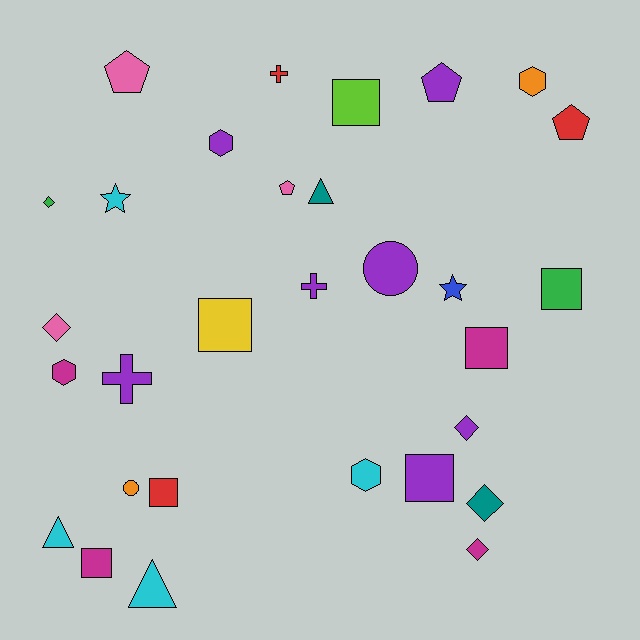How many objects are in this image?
There are 30 objects.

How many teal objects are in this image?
There are 2 teal objects.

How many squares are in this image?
There are 7 squares.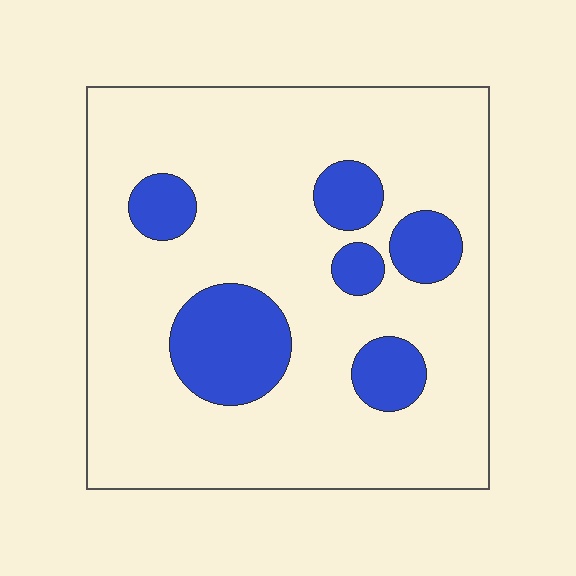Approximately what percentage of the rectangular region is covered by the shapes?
Approximately 20%.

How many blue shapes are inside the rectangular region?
6.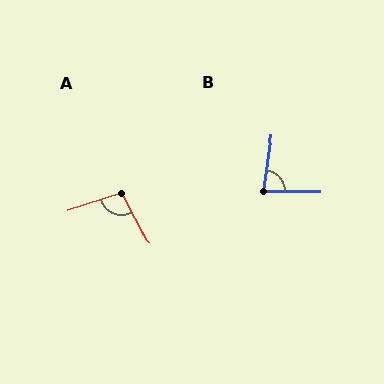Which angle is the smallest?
B, at approximately 82 degrees.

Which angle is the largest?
A, at approximately 99 degrees.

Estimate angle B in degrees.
Approximately 82 degrees.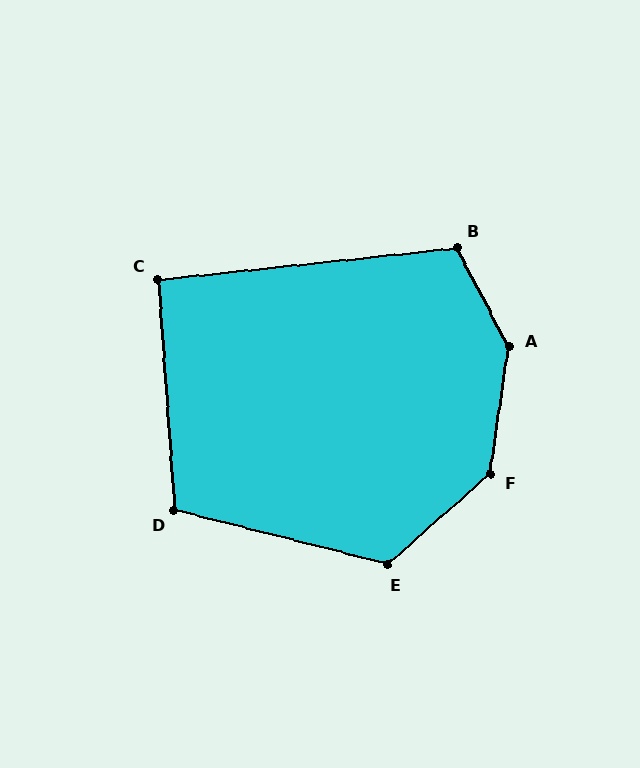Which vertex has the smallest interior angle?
C, at approximately 92 degrees.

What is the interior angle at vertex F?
Approximately 140 degrees (obtuse).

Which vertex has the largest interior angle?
A, at approximately 144 degrees.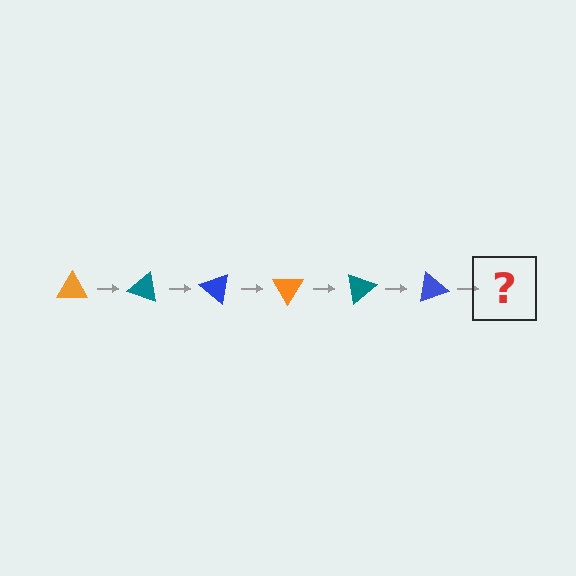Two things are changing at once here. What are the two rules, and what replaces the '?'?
The two rules are that it rotates 20 degrees each step and the color cycles through orange, teal, and blue. The '?' should be an orange triangle, rotated 120 degrees from the start.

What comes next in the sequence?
The next element should be an orange triangle, rotated 120 degrees from the start.